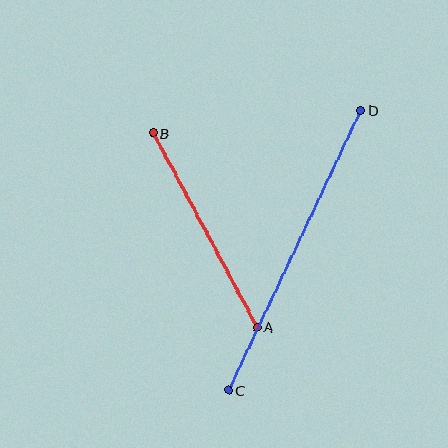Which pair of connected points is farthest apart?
Points C and D are farthest apart.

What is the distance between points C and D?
The distance is approximately 310 pixels.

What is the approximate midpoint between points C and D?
The midpoint is at approximately (295, 250) pixels.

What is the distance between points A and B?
The distance is approximately 221 pixels.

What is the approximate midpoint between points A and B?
The midpoint is at approximately (205, 230) pixels.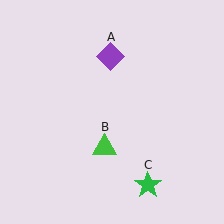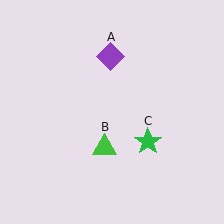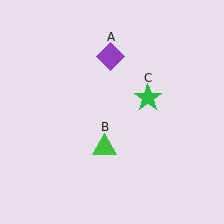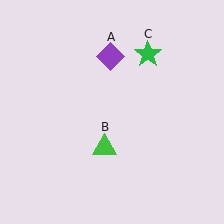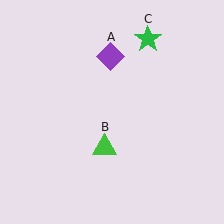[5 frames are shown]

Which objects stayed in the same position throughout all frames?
Purple diamond (object A) and green triangle (object B) remained stationary.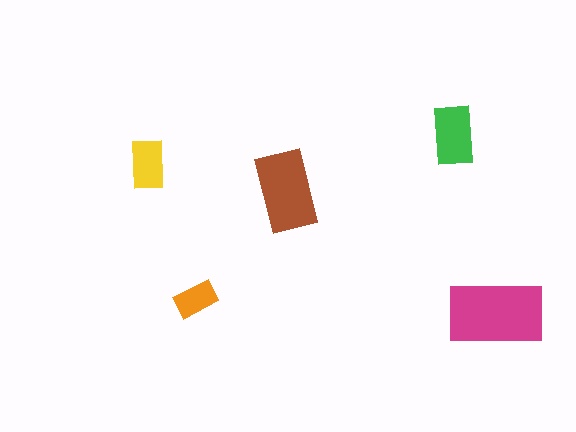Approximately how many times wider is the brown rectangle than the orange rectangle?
About 2 times wider.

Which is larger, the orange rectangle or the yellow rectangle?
The yellow one.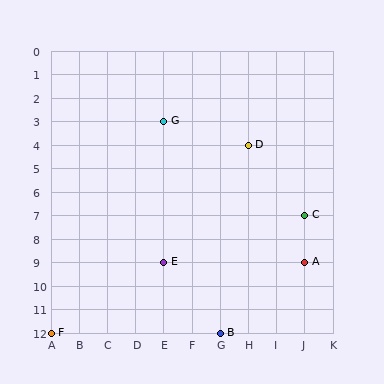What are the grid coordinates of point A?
Point A is at grid coordinates (J, 9).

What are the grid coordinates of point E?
Point E is at grid coordinates (E, 9).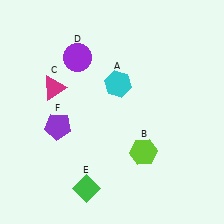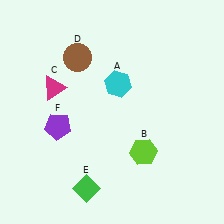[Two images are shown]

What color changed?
The circle (D) changed from purple in Image 1 to brown in Image 2.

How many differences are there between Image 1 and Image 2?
There is 1 difference between the two images.